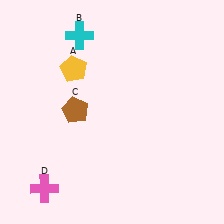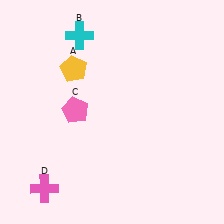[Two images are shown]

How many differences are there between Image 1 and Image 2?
There is 1 difference between the two images.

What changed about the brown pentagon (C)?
In Image 1, C is brown. In Image 2, it changed to pink.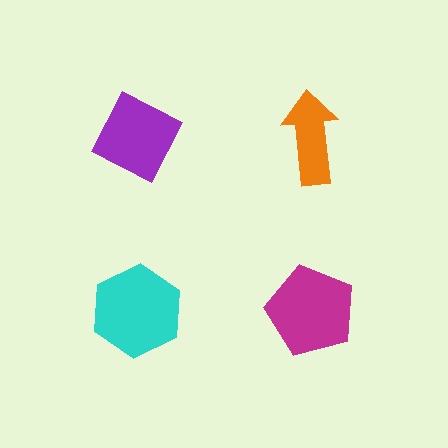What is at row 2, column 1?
A cyan hexagon.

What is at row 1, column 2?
An orange arrow.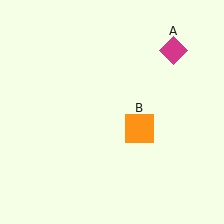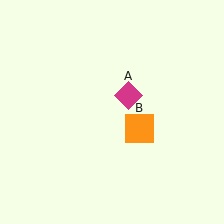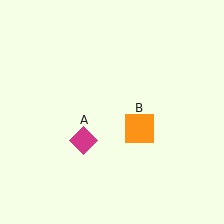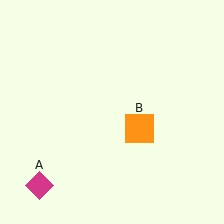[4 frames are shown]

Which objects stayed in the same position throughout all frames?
Orange square (object B) remained stationary.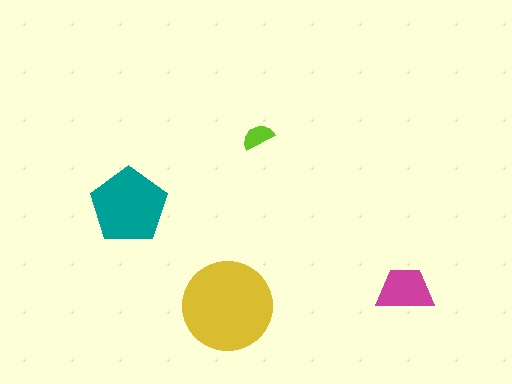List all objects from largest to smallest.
The yellow circle, the teal pentagon, the magenta trapezoid, the lime semicircle.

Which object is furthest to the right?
The magenta trapezoid is rightmost.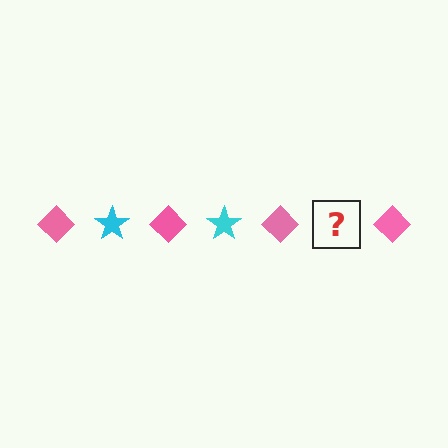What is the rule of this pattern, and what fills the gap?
The rule is that the pattern alternates between pink diamond and cyan star. The gap should be filled with a cyan star.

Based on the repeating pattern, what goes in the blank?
The blank should be a cyan star.